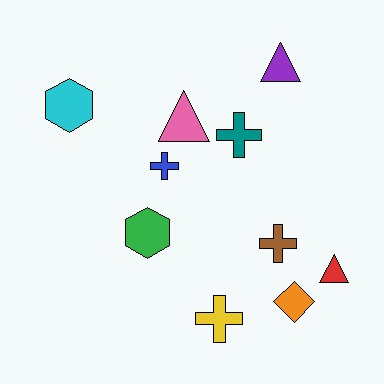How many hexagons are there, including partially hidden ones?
There are 2 hexagons.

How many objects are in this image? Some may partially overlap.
There are 10 objects.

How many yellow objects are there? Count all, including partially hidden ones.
There is 1 yellow object.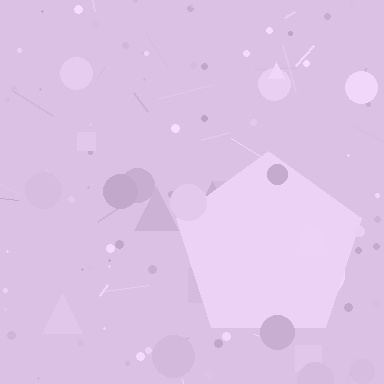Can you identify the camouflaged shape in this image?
The camouflaged shape is a pentagon.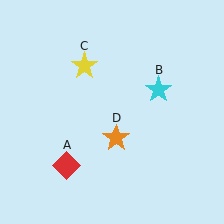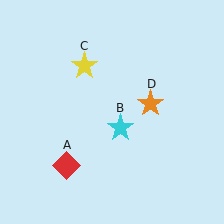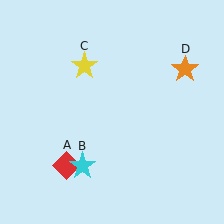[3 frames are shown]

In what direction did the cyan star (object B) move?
The cyan star (object B) moved down and to the left.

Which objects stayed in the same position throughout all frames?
Red diamond (object A) and yellow star (object C) remained stationary.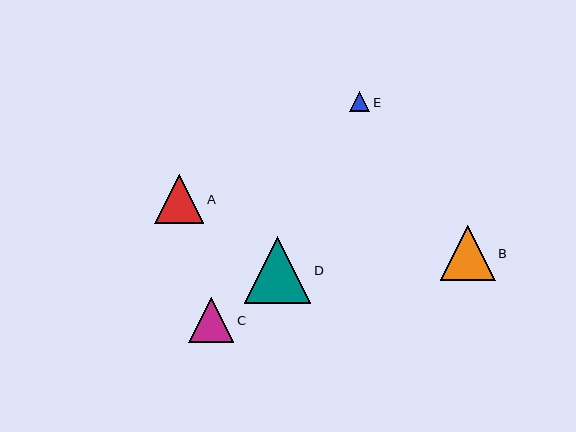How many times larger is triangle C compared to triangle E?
Triangle C is approximately 2.2 times the size of triangle E.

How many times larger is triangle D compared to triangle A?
Triangle D is approximately 1.4 times the size of triangle A.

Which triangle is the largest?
Triangle D is the largest with a size of approximately 66 pixels.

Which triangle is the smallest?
Triangle E is the smallest with a size of approximately 20 pixels.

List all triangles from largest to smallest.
From largest to smallest: D, B, A, C, E.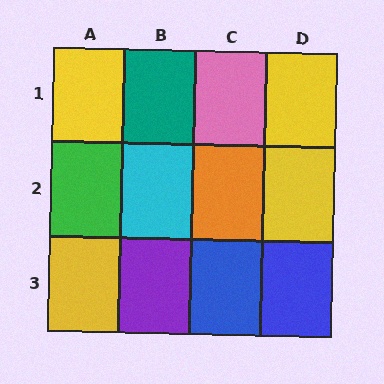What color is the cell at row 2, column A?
Green.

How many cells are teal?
1 cell is teal.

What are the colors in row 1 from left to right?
Yellow, teal, pink, yellow.